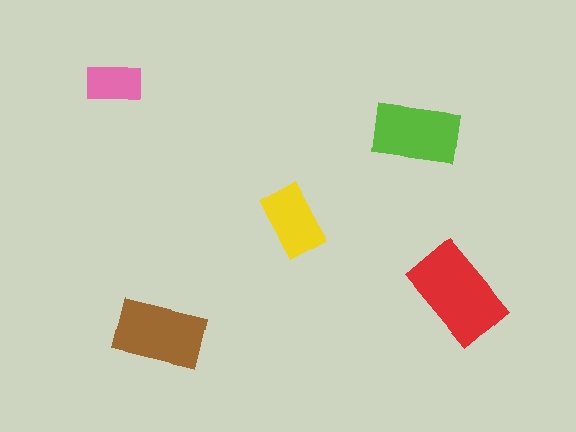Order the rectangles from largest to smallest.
the red one, the brown one, the lime one, the yellow one, the pink one.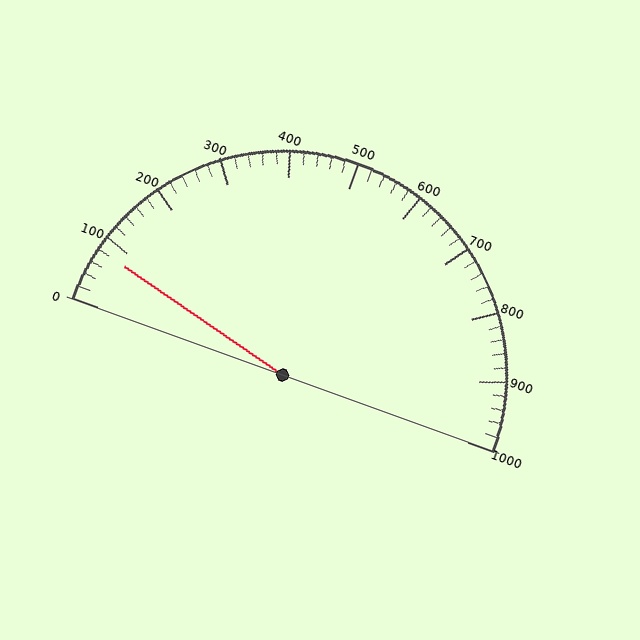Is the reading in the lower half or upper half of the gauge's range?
The reading is in the lower half of the range (0 to 1000).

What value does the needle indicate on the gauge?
The needle indicates approximately 80.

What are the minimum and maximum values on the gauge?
The gauge ranges from 0 to 1000.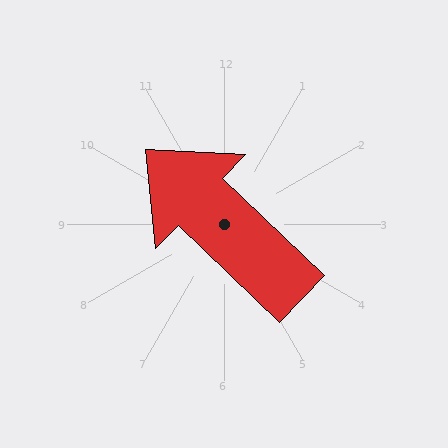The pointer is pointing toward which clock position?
Roughly 10 o'clock.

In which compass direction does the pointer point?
Northwest.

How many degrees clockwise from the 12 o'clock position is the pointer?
Approximately 314 degrees.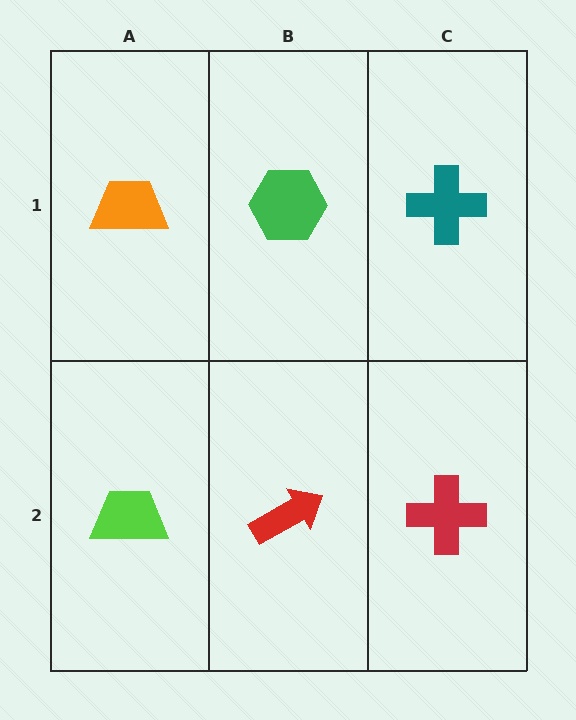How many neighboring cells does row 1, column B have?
3.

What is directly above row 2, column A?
An orange trapezoid.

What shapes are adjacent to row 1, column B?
A red arrow (row 2, column B), an orange trapezoid (row 1, column A), a teal cross (row 1, column C).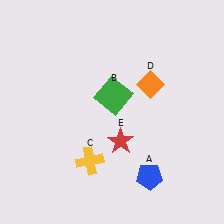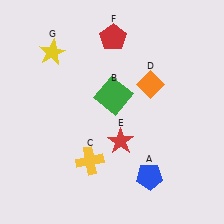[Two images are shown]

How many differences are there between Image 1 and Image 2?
There are 2 differences between the two images.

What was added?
A red pentagon (F), a yellow star (G) were added in Image 2.